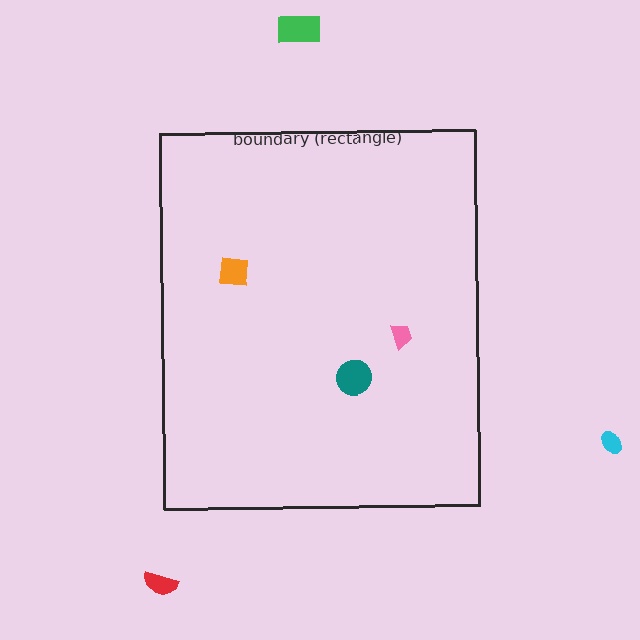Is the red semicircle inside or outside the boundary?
Outside.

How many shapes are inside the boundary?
3 inside, 3 outside.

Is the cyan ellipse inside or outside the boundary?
Outside.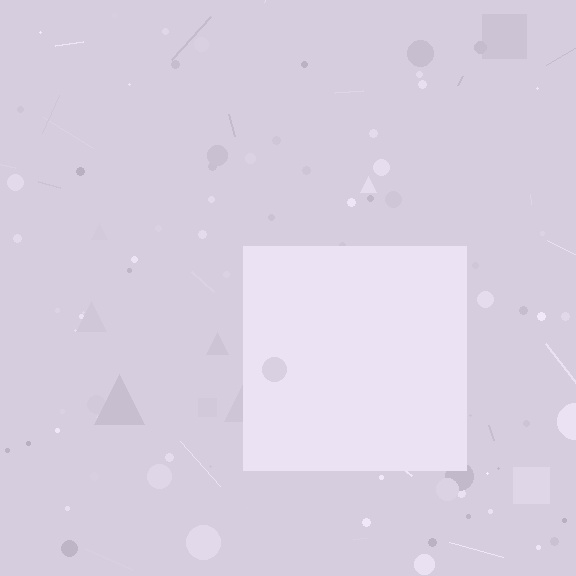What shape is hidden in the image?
A square is hidden in the image.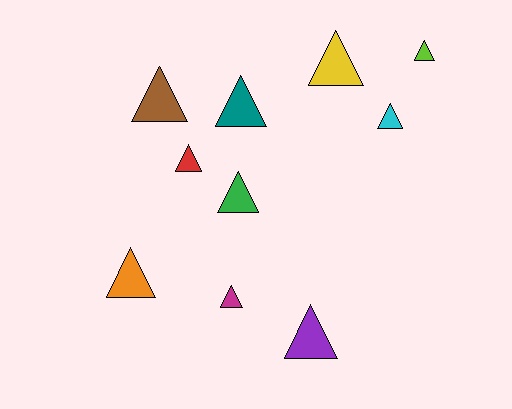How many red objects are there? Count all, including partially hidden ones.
There is 1 red object.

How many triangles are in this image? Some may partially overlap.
There are 10 triangles.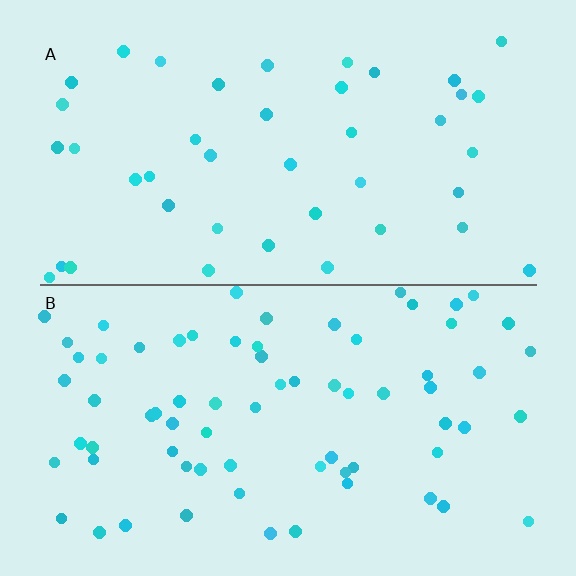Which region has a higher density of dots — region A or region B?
B (the bottom).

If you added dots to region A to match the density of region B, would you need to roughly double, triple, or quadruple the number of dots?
Approximately double.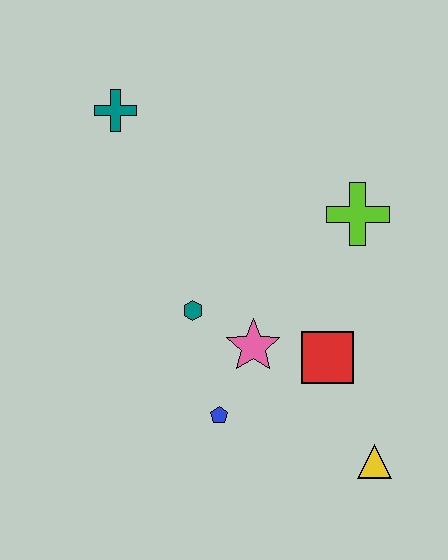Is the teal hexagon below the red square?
No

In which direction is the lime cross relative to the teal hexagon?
The lime cross is to the right of the teal hexagon.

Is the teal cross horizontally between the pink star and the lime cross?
No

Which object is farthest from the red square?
The teal cross is farthest from the red square.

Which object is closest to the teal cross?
The teal hexagon is closest to the teal cross.